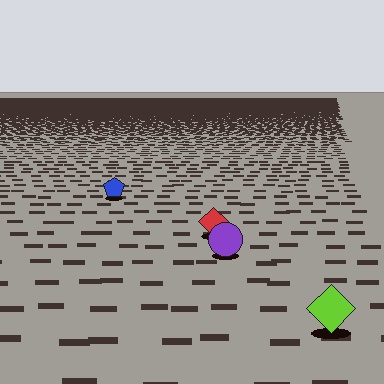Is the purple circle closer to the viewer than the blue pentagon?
Yes. The purple circle is closer — you can tell from the texture gradient: the ground texture is coarser near it.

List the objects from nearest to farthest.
From nearest to farthest: the lime diamond, the purple circle, the red diamond, the blue pentagon.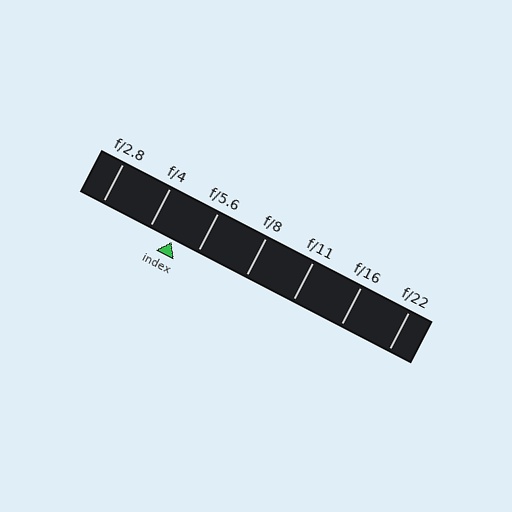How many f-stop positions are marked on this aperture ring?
There are 7 f-stop positions marked.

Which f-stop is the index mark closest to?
The index mark is closest to f/4.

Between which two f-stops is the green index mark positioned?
The index mark is between f/4 and f/5.6.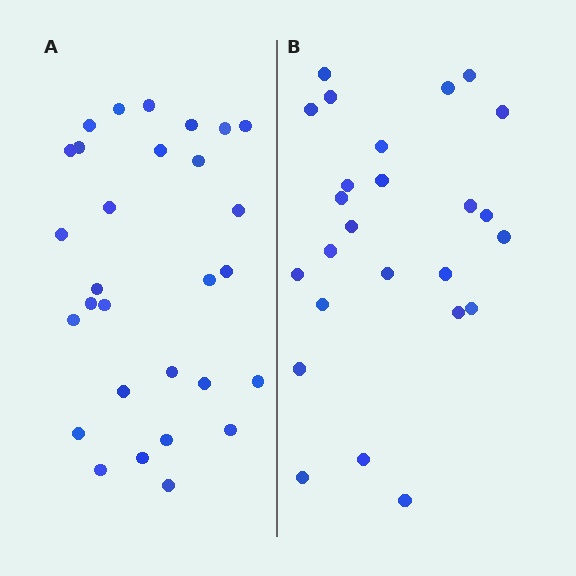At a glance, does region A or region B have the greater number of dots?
Region A (the left region) has more dots.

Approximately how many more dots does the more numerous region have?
Region A has about 4 more dots than region B.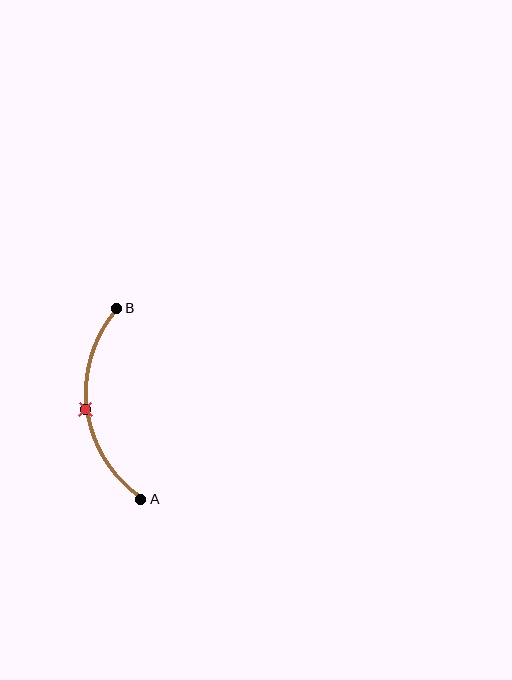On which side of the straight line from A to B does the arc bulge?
The arc bulges to the left of the straight line connecting A and B.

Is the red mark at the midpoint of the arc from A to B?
Yes. The red mark lies on the arc at equal arc-length from both A and B — it is the arc midpoint.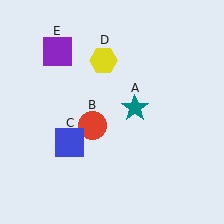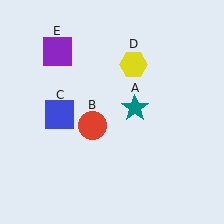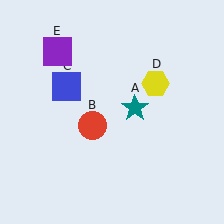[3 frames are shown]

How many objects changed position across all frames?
2 objects changed position: blue square (object C), yellow hexagon (object D).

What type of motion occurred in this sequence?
The blue square (object C), yellow hexagon (object D) rotated clockwise around the center of the scene.